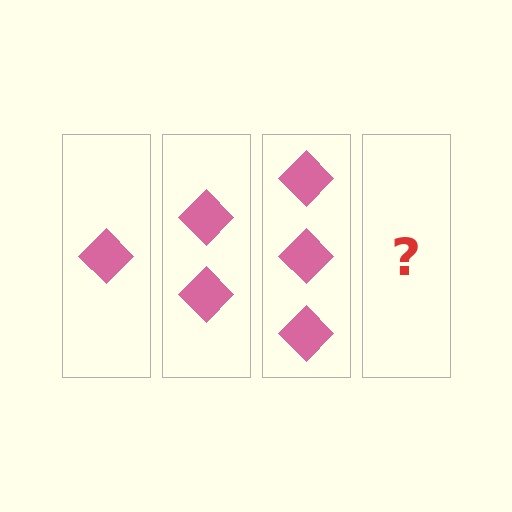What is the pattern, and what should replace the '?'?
The pattern is that each step adds one more diamond. The '?' should be 4 diamonds.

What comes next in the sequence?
The next element should be 4 diamonds.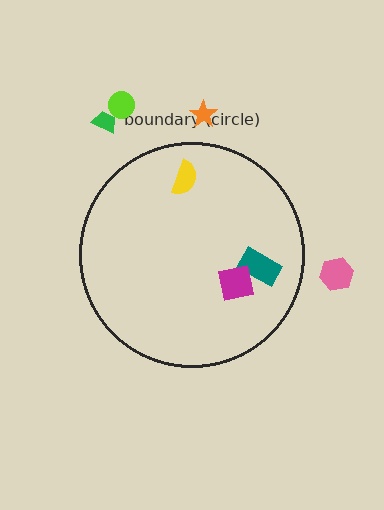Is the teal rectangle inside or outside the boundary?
Inside.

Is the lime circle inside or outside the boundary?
Outside.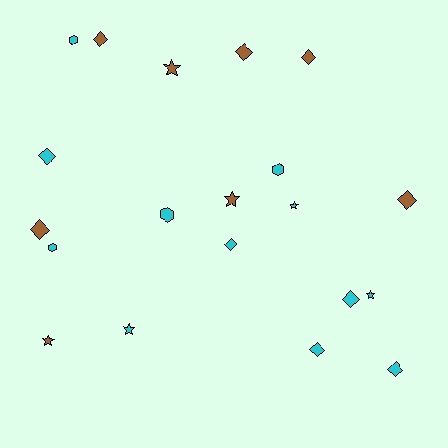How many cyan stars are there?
There are 3 cyan stars.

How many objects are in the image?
There are 20 objects.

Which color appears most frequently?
Cyan, with 12 objects.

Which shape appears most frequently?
Diamond, with 10 objects.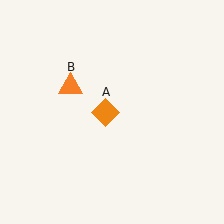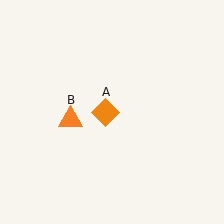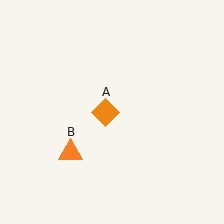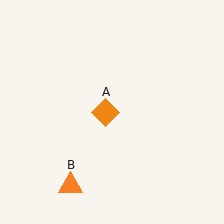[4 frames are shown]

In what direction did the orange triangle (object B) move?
The orange triangle (object B) moved down.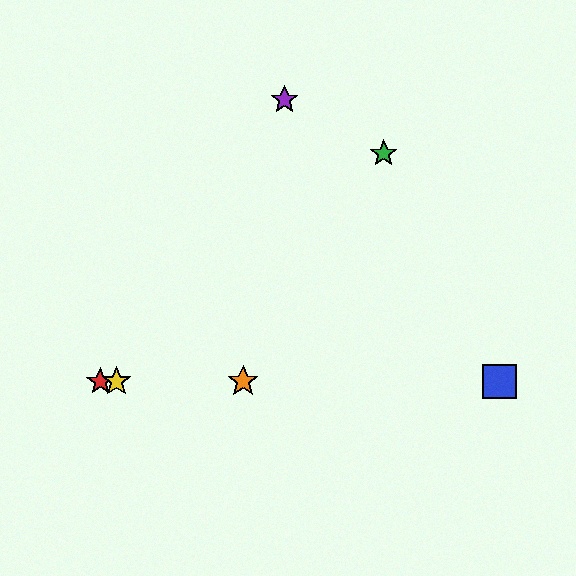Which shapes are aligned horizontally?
The red star, the blue square, the yellow star, the orange star are aligned horizontally.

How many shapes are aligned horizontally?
4 shapes (the red star, the blue square, the yellow star, the orange star) are aligned horizontally.